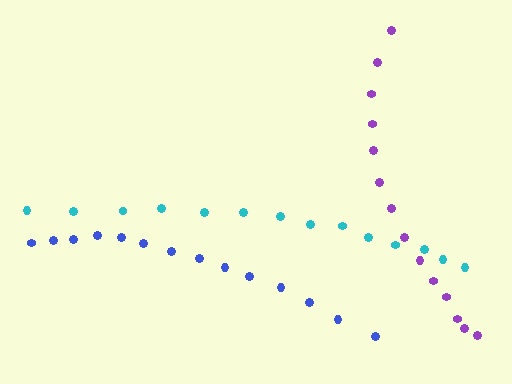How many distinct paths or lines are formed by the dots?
There are 3 distinct paths.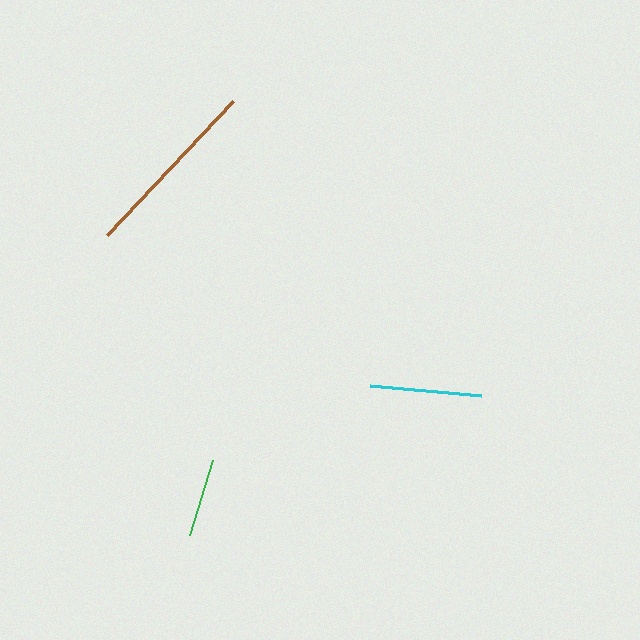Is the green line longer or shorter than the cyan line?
The cyan line is longer than the green line.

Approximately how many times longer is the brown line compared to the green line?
The brown line is approximately 2.4 times the length of the green line.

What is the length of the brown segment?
The brown segment is approximately 184 pixels long.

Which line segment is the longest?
The brown line is the longest at approximately 184 pixels.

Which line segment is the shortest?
The green line is the shortest at approximately 78 pixels.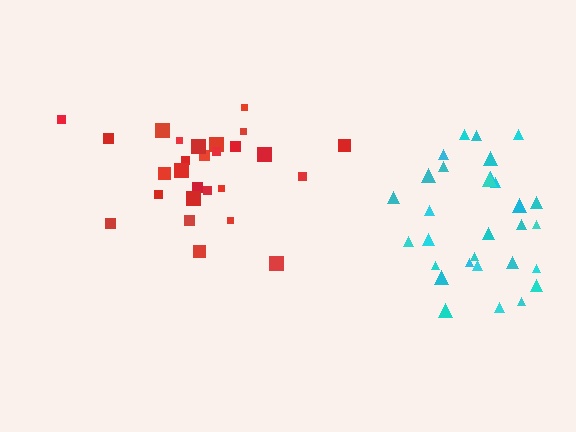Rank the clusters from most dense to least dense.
red, cyan.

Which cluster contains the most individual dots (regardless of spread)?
Cyan (30).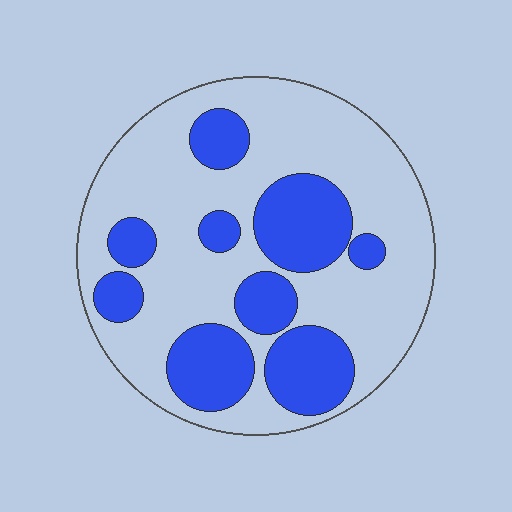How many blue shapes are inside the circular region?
9.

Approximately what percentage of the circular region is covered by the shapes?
Approximately 35%.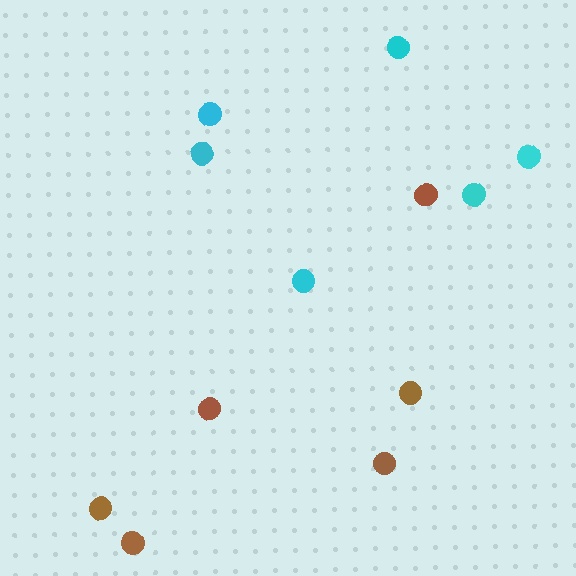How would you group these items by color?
There are 2 groups: one group of brown circles (6) and one group of cyan circles (6).